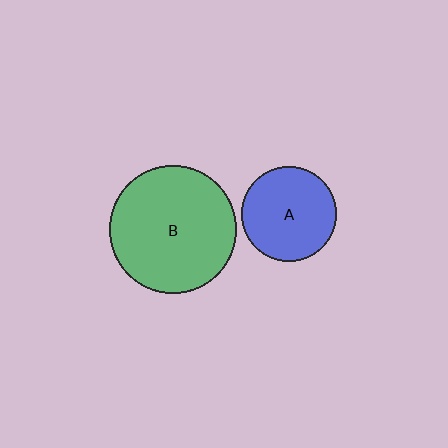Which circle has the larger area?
Circle B (green).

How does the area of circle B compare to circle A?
Approximately 1.8 times.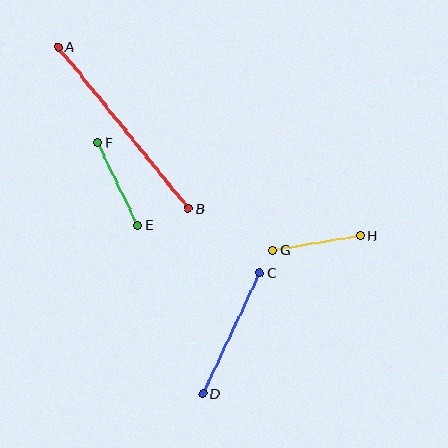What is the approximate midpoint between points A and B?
The midpoint is at approximately (123, 128) pixels.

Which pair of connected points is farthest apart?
Points A and B are farthest apart.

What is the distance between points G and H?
The distance is approximately 88 pixels.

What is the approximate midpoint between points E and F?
The midpoint is at approximately (118, 184) pixels.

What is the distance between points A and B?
The distance is approximately 207 pixels.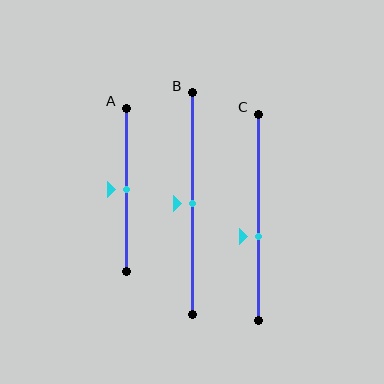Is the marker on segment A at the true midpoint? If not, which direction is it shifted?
Yes, the marker on segment A is at the true midpoint.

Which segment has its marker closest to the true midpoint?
Segment A has its marker closest to the true midpoint.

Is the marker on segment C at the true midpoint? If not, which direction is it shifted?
No, the marker on segment C is shifted downward by about 9% of the segment length.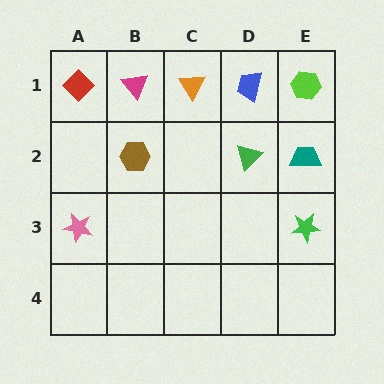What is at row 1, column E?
A lime hexagon.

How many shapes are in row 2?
3 shapes.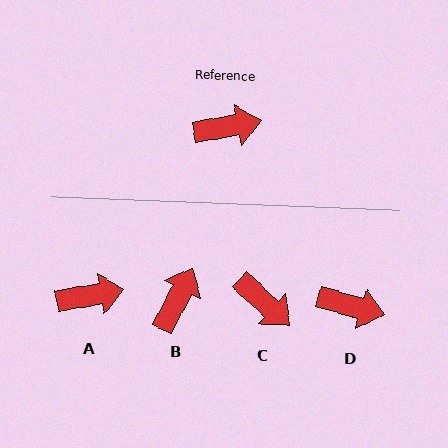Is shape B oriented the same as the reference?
No, it is off by about 53 degrees.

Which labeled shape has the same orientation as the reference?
A.